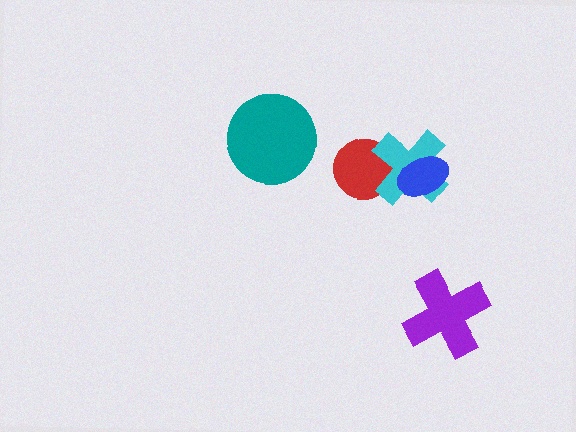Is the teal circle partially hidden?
No, no other shape covers it.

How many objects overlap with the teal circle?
0 objects overlap with the teal circle.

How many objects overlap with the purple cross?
0 objects overlap with the purple cross.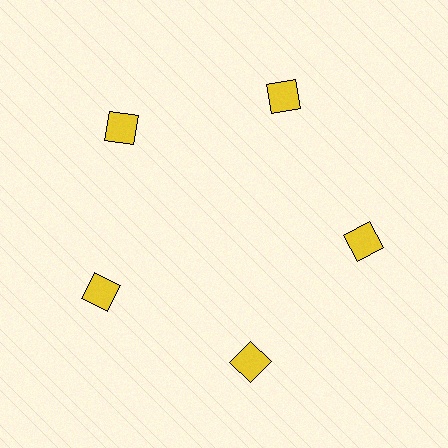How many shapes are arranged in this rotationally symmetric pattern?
There are 5 shapes, arranged in 5 groups of 1.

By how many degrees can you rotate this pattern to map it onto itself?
The pattern maps onto itself every 72 degrees of rotation.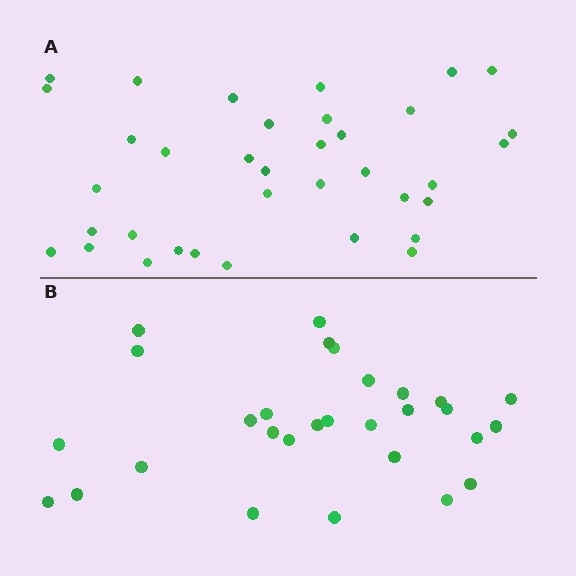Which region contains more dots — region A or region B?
Region A (the top region) has more dots.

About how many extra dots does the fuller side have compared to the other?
Region A has roughly 8 or so more dots than region B.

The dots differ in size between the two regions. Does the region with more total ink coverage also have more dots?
No. Region B has more total ink coverage because its dots are larger, but region A actually contains more individual dots. Total area can be misleading — the number of items is what matters here.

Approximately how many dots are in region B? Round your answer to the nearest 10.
About 30 dots. (The exact count is 29, which rounds to 30.)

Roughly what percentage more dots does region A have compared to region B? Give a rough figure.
About 25% more.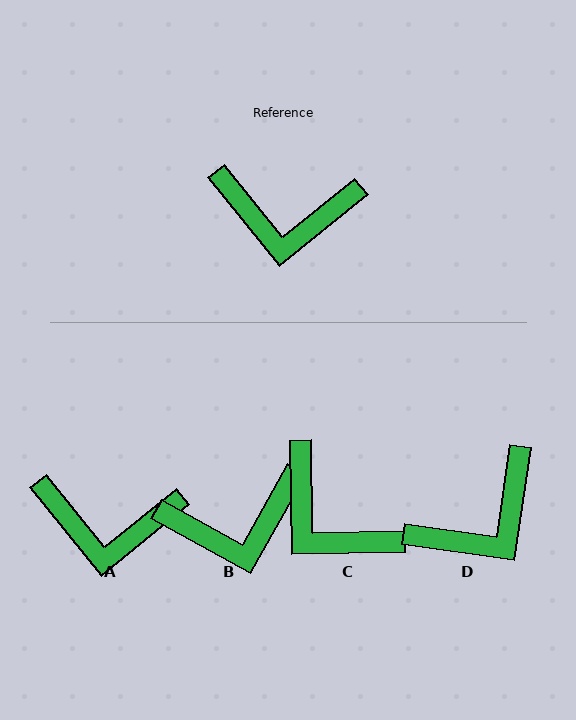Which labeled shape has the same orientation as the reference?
A.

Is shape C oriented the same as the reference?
No, it is off by about 38 degrees.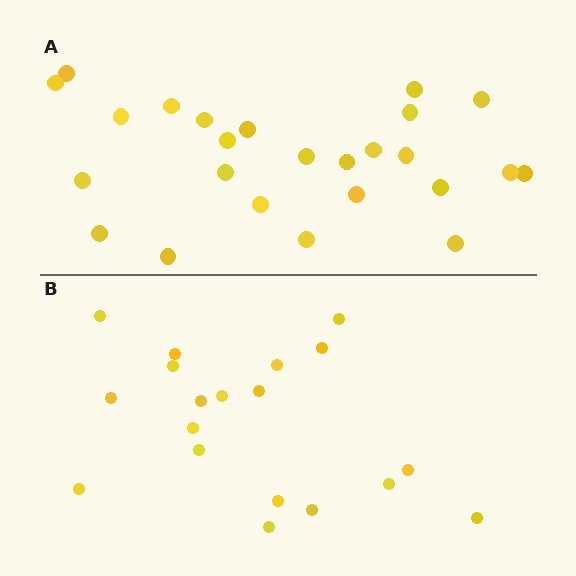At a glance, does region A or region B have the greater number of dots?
Region A (the top region) has more dots.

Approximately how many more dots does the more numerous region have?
Region A has about 6 more dots than region B.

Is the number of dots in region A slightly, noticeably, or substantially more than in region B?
Region A has noticeably more, but not dramatically so. The ratio is roughly 1.3 to 1.